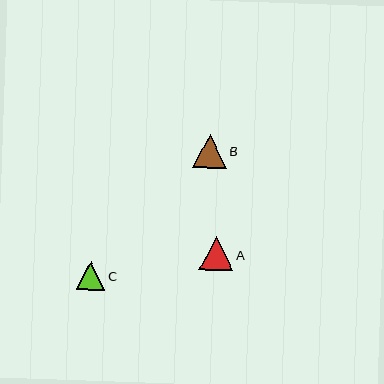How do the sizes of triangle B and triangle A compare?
Triangle B and triangle A are approximately the same size.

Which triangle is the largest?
Triangle B is the largest with a size of approximately 34 pixels.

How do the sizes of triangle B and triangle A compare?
Triangle B and triangle A are approximately the same size.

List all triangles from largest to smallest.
From largest to smallest: B, A, C.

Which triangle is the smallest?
Triangle C is the smallest with a size of approximately 29 pixels.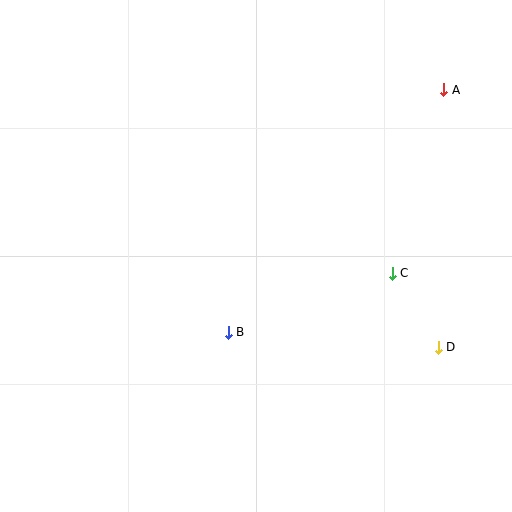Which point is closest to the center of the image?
Point B at (228, 332) is closest to the center.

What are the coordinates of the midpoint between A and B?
The midpoint between A and B is at (336, 211).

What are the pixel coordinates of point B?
Point B is at (228, 332).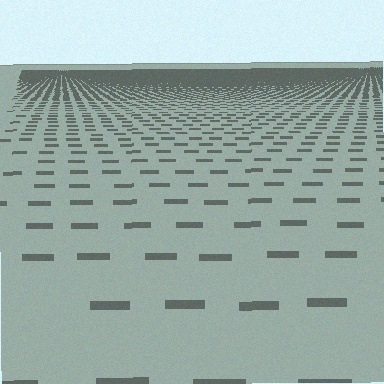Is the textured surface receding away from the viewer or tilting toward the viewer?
The surface is receding away from the viewer. Texture elements get smaller and denser toward the top.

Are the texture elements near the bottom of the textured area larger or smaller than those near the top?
Larger. Near the bottom, elements are closer to the viewer and appear at a bigger on-screen size.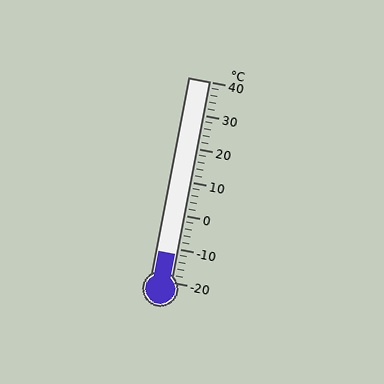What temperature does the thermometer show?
The thermometer shows approximately -12°C.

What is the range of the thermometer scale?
The thermometer scale ranges from -20°C to 40°C.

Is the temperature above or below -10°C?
The temperature is below -10°C.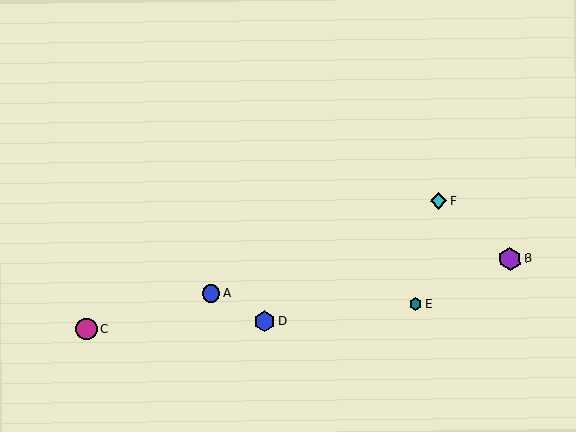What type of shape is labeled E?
Shape E is a teal hexagon.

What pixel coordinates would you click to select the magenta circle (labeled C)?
Click at (87, 329) to select the magenta circle C.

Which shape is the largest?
The purple hexagon (labeled B) is the largest.